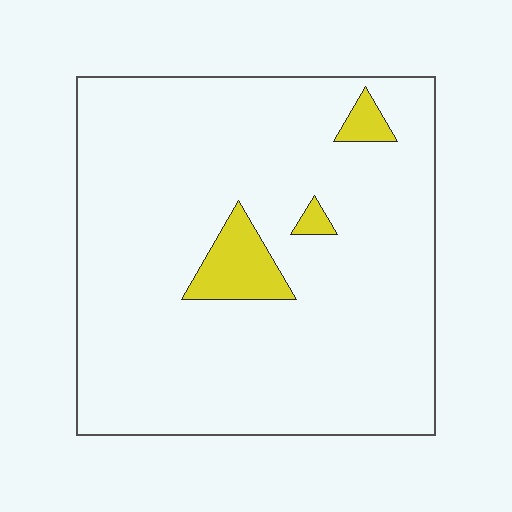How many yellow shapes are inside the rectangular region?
3.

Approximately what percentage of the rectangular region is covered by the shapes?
Approximately 5%.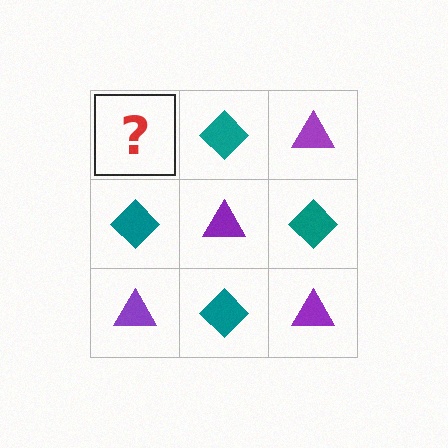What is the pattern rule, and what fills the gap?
The rule is that it alternates purple triangle and teal diamond in a checkerboard pattern. The gap should be filled with a purple triangle.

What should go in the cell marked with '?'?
The missing cell should contain a purple triangle.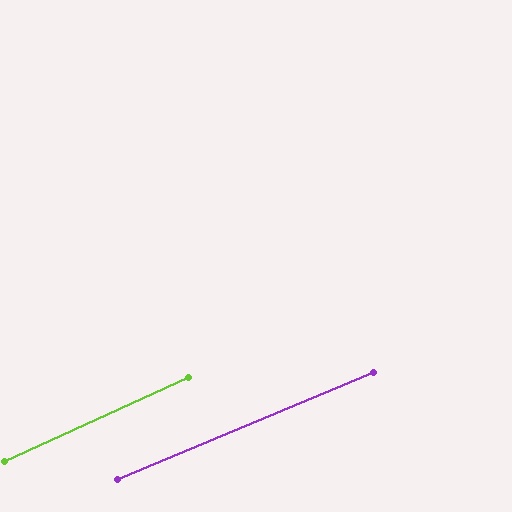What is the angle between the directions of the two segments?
Approximately 2 degrees.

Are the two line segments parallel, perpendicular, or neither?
Parallel — their directions differ by only 1.8°.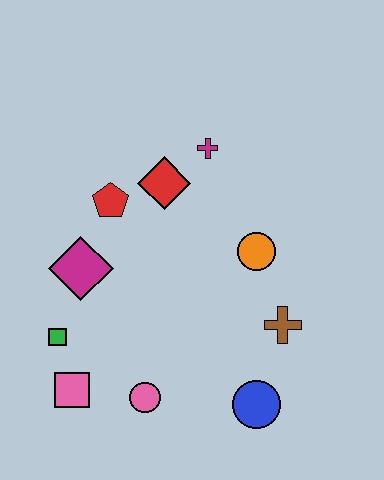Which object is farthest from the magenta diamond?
The blue circle is farthest from the magenta diamond.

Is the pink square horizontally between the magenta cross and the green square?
Yes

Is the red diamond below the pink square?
No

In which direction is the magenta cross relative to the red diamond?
The magenta cross is to the right of the red diamond.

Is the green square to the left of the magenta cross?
Yes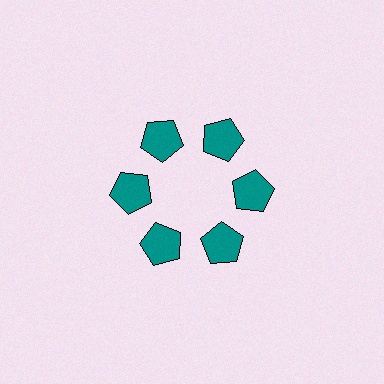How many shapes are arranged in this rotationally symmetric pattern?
There are 6 shapes, arranged in 6 groups of 1.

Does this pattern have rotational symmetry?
Yes, this pattern has 6-fold rotational symmetry. It looks the same after rotating 60 degrees around the center.